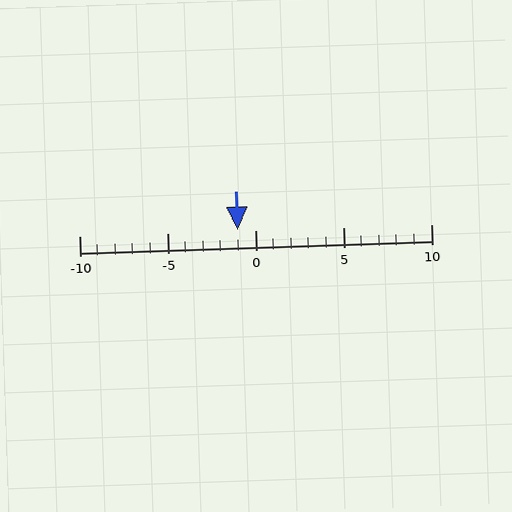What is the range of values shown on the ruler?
The ruler shows values from -10 to 10.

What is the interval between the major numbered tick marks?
The major tick marks are spaced 5 units apart.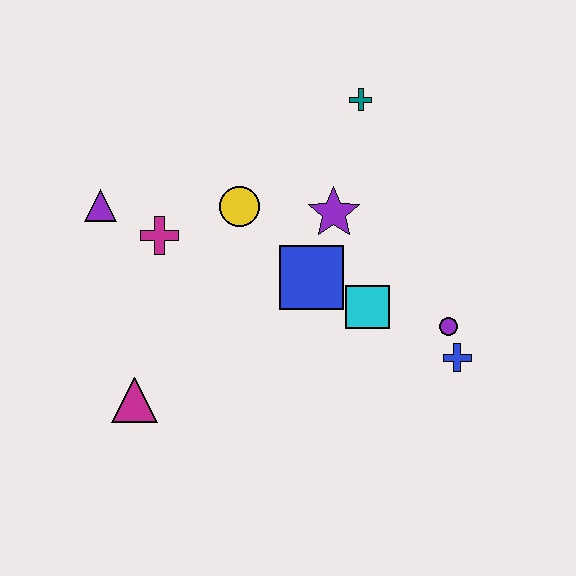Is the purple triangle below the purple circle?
No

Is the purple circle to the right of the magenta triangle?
Yes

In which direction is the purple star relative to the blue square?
The purple star is above the blue square.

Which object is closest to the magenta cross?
The purple triangle is closest to the magenta cross.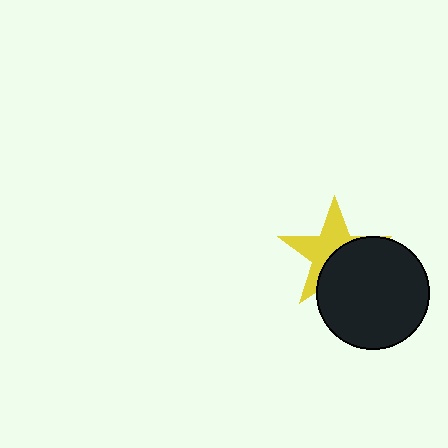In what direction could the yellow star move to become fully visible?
The yellow star could move toward the upper-left. That would shift it out from behind the black circle entirely.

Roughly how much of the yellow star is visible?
About half of it is visible (roughly 52%).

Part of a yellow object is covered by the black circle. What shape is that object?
It is a star.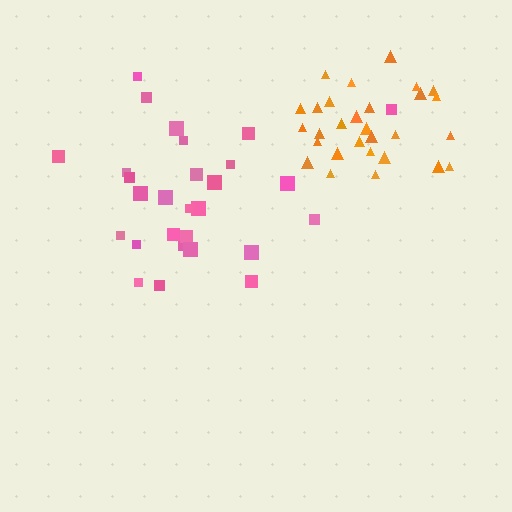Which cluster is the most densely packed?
Orange.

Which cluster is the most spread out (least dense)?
Pink.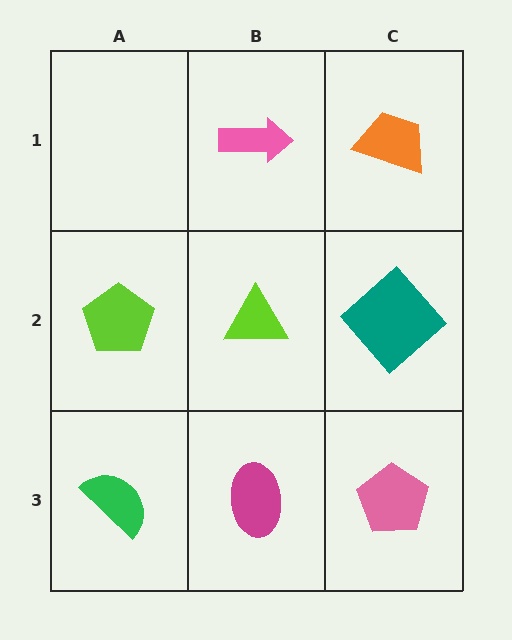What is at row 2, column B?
A lime triangle.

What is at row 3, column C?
A pink pentagon.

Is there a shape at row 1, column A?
No, that cell is empty.